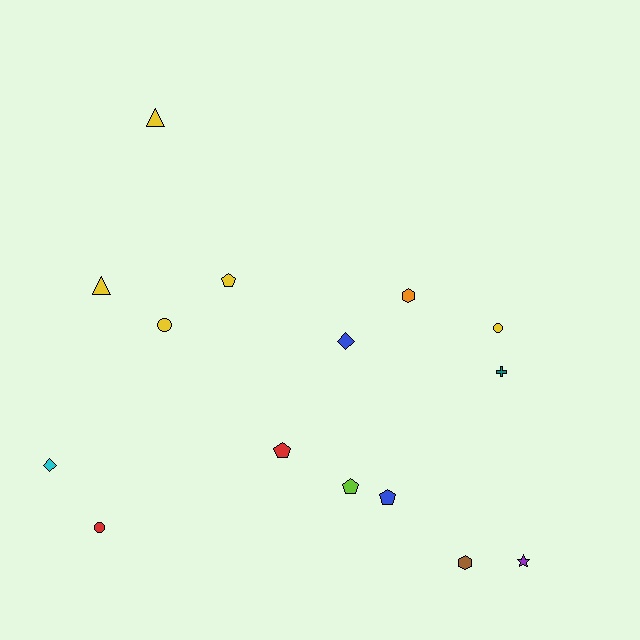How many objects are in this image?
There are 15 objects.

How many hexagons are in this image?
There are 2 hexagons.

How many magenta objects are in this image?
There are no magenta objects.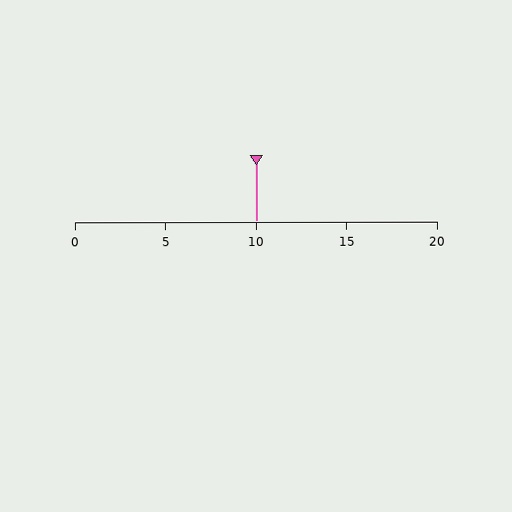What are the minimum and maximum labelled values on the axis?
The axis runs from 0 to 20.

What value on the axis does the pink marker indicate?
The marker indicates approximately 10.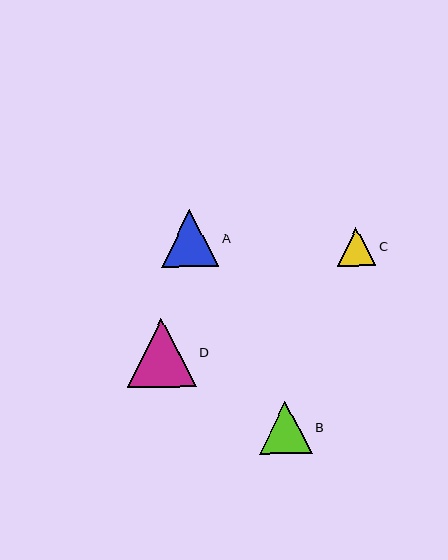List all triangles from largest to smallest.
From largest to smallest: D, A, B, C.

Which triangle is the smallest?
Triangle C is the smallest with a size of approximately 39 pixels.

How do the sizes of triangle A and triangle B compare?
Triangle A and triangle B are approximately the same size.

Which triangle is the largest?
Triangle D is the largest with a size of approximately 69 pixels.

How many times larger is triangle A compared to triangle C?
Triangle A is approximately 1.5 times the size of triangle C.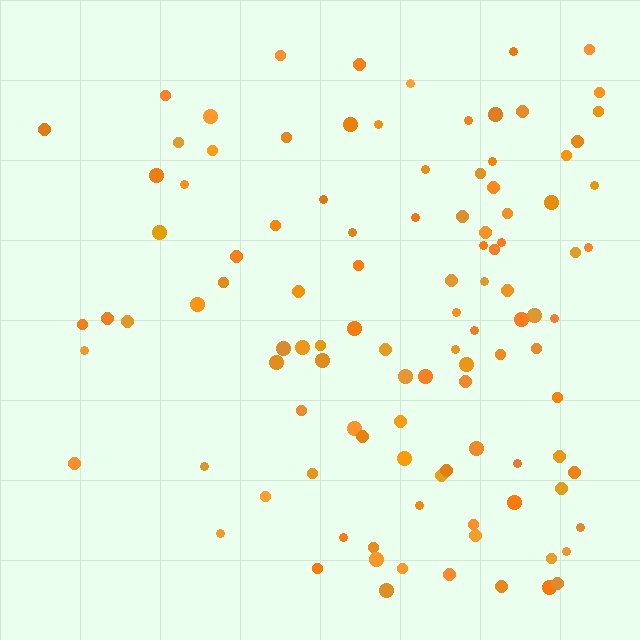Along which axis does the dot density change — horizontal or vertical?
Horizontal.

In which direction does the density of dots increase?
From left to right, with the right side densest.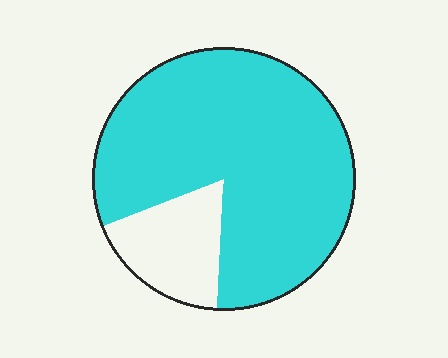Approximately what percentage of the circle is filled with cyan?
Approximately 80%.